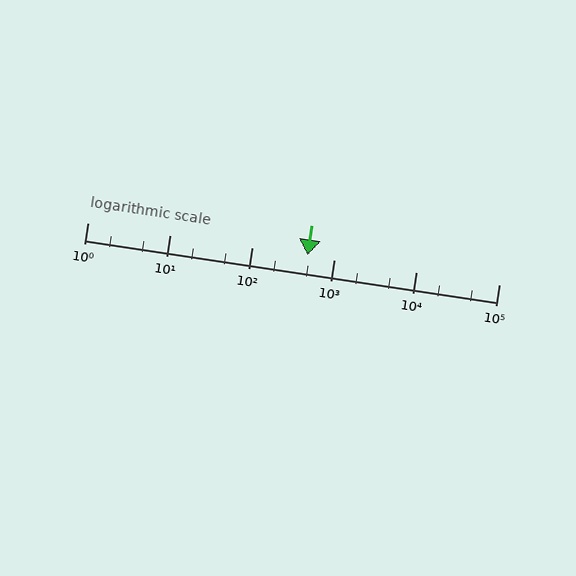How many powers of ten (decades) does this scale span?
The scale spans 5 decades, from 1 to 100000.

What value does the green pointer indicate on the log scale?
The pointer indicates approximately 470.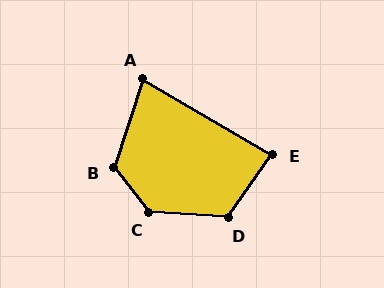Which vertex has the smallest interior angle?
A, at approximately 78 degrees.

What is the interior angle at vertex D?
Approximately 122 degrees (obtuse).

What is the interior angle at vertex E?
Approximately 85 degrees (acute).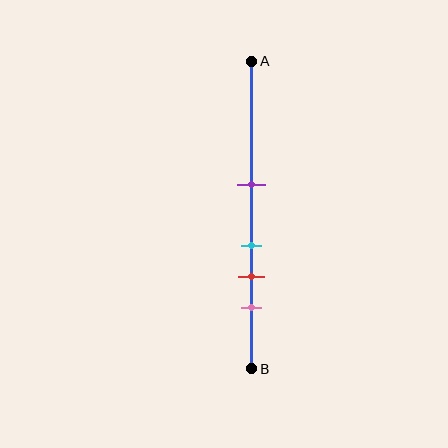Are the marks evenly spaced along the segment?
No, the marks are not evenly spaced.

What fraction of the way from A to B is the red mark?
The red mark is approximately 70% (0.7) of the way from A to B.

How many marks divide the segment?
There are 4 marks dividing the segment.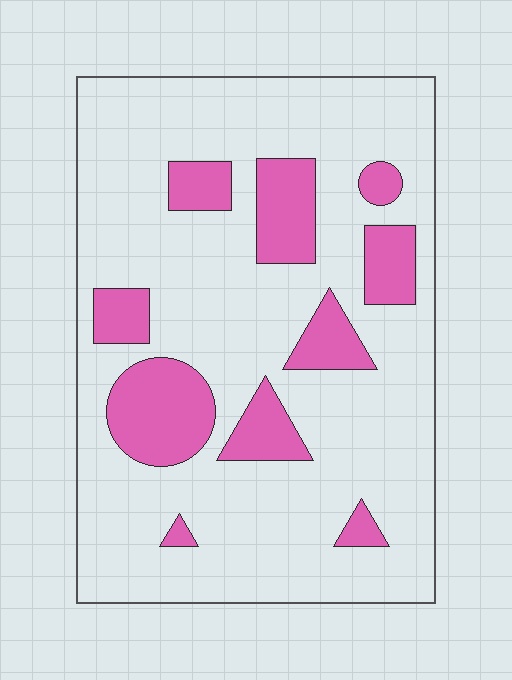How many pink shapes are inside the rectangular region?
10.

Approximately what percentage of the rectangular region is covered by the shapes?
Approximately 20%.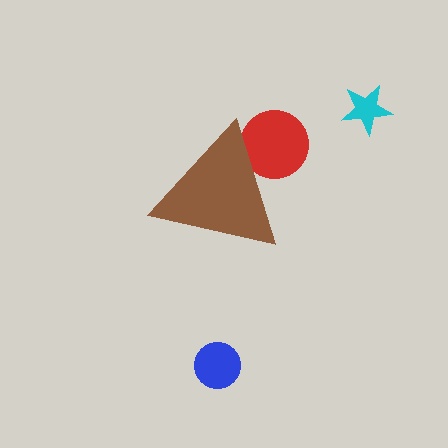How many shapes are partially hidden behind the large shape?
1 shape is partially hidden.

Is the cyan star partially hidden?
No, the cyan star is fully visible.